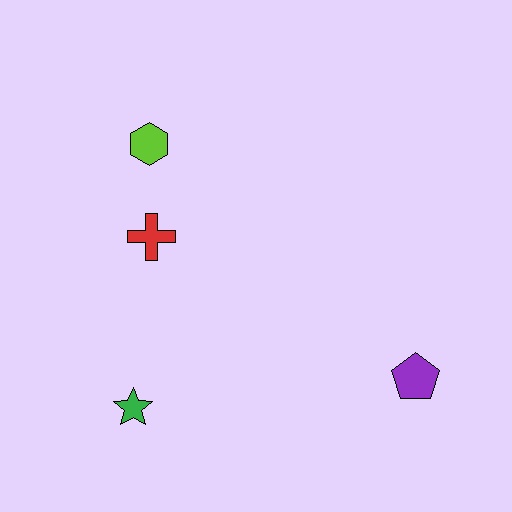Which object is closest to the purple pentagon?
The green star is closest to the purple pentagon.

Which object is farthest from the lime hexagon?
The purple pentagon is farthest from the lime hexagon.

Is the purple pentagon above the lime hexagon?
No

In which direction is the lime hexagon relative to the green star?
The lime hexagon is above the green star.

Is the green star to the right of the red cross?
No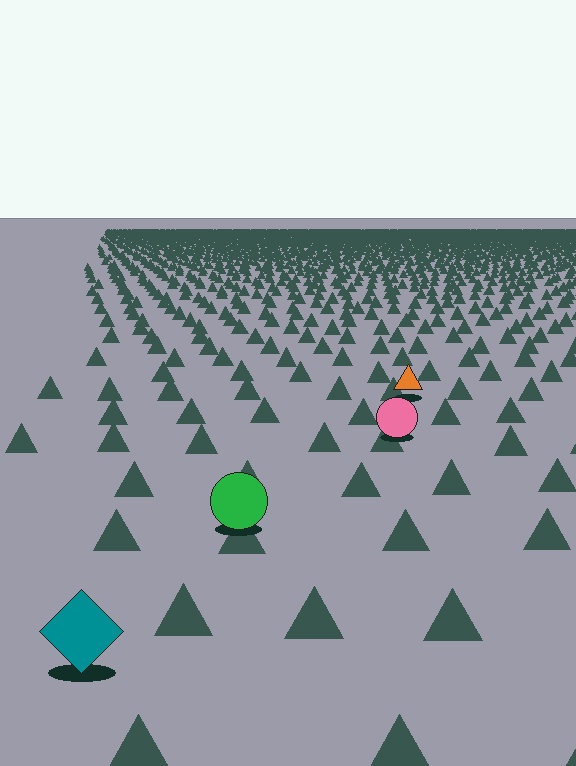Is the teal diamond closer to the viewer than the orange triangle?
Yes. The teal diamond is closer — you can tell from the texture gradient: the ground texture is coarser near it.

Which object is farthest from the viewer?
The orange triangle is farthest from the viewer. It appears smaller and the ground texture around it is denser.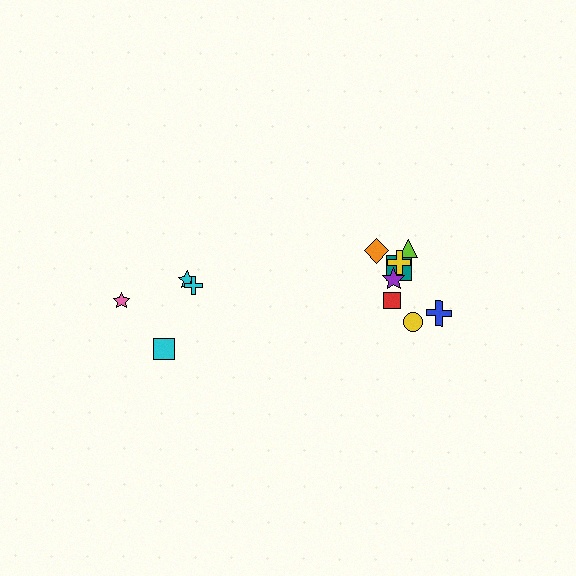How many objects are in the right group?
There are 8 objects.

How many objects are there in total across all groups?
There are 12 objects.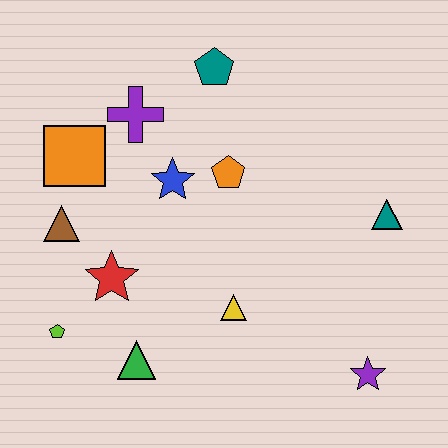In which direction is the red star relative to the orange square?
The red star is below the orange square.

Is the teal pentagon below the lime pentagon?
No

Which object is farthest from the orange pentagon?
The purple star is farthest from the orange pentagon.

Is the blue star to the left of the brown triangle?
No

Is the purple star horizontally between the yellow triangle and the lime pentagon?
No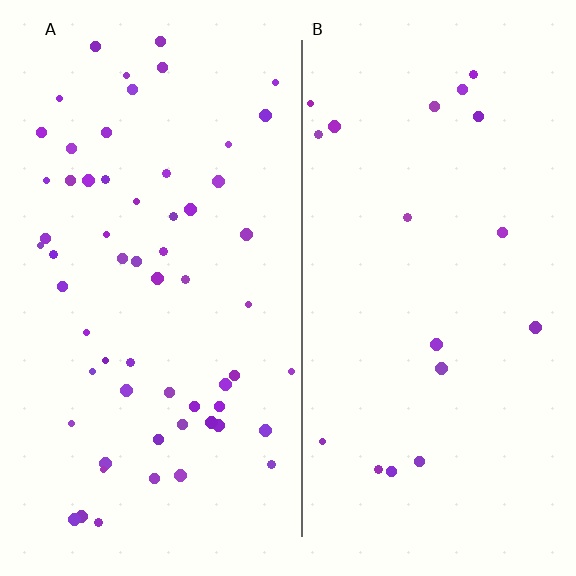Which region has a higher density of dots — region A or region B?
A (the left).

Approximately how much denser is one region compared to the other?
Approximately 3.2× — region A over region B.